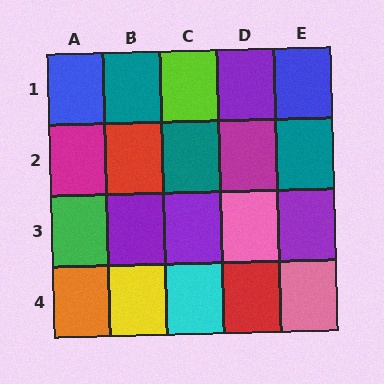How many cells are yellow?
1 cell is yellow.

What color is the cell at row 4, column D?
Red.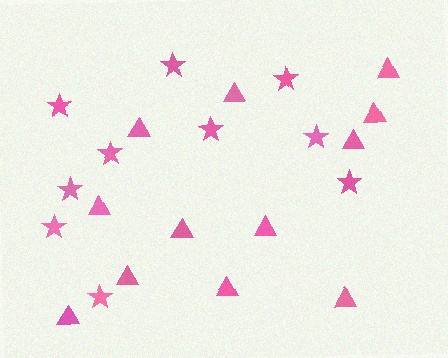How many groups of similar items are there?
There are 2 groups: one group of triangles (12) and one group of stars (10).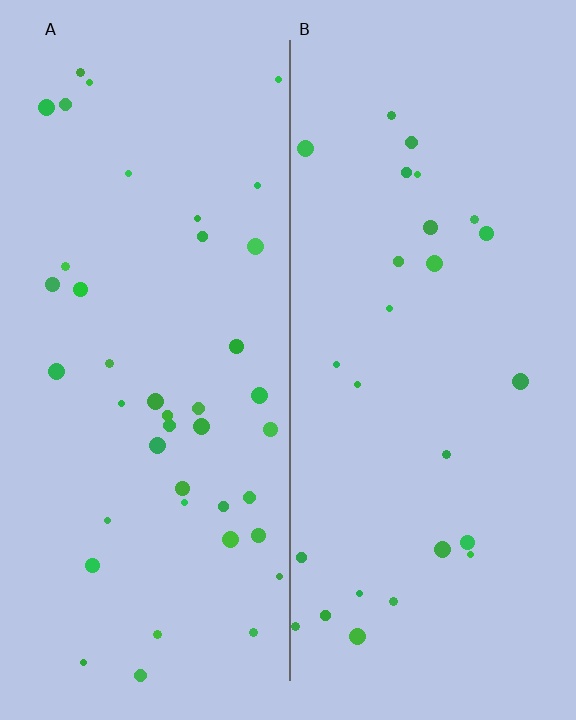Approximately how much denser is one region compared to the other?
Approximately 1.6× — region A over region B.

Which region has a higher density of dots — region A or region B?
A (the left).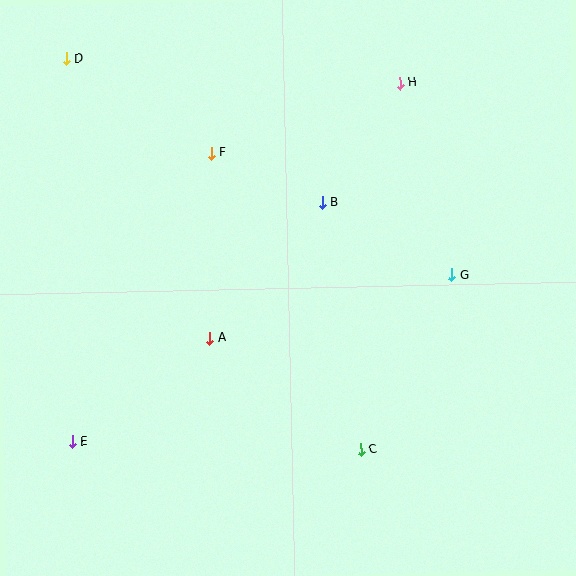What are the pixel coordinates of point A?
Point A is at (210, 338).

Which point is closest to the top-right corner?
Point H is closest to the top-right corner.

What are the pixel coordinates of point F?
Point F is at (211, 153).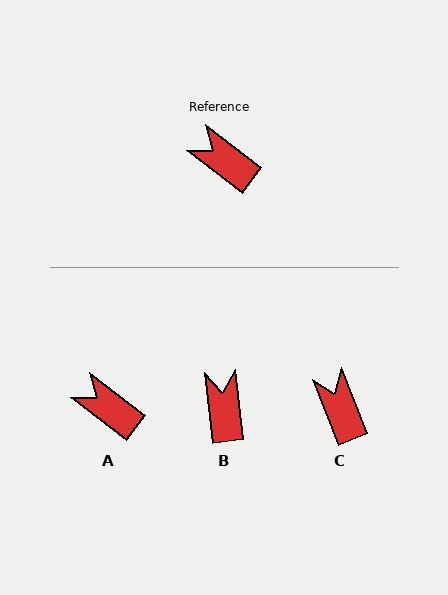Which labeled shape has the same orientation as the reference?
A.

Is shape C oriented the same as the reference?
No, it is off by about 31 degrees.